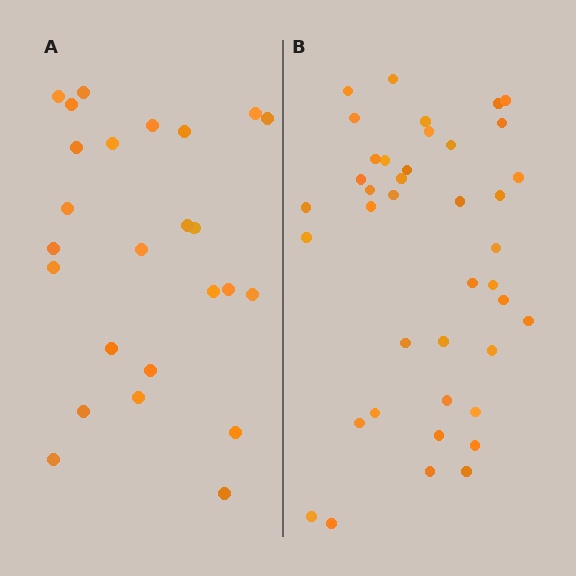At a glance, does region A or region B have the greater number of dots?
Region B (the right region) has more dots.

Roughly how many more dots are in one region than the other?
Region B has approximately 15 more dots than region A.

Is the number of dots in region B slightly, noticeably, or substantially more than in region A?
Region B has substantially more. The ratio is roughly 1.6 to 1.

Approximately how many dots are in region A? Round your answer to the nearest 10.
About 20 dots. (The exact count is 25, which rounds to 20.)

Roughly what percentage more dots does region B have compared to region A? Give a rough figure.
About 60% more.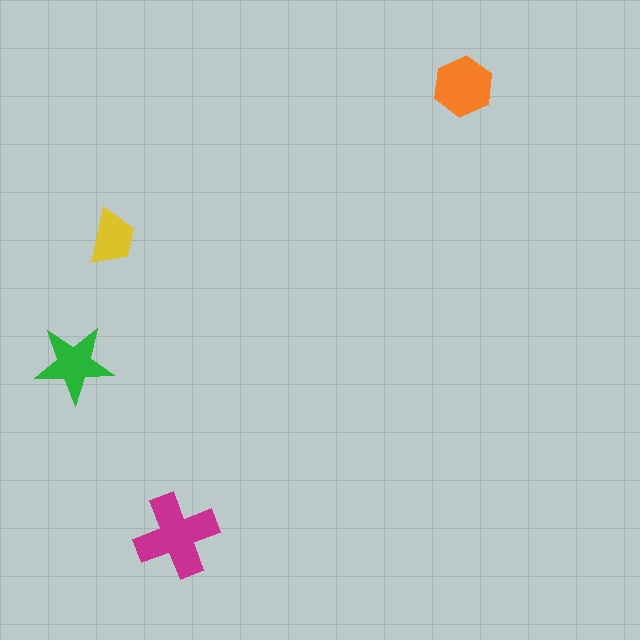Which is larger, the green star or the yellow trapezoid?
The green star.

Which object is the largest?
The magenta cross.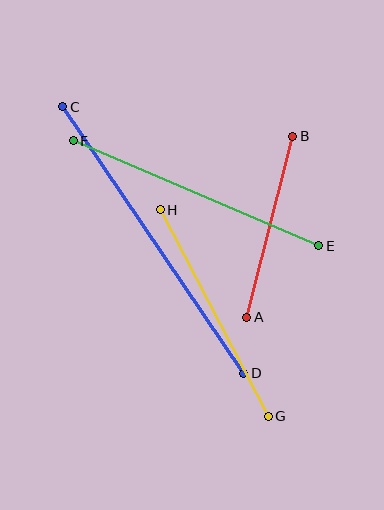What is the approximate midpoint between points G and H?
The midpoint is at approximately (214, 313) pixels.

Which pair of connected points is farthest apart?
Points C and D are farthest apart.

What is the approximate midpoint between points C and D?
The midpoint is at approximately (153, 240) pixels.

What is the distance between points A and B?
The distance is approximately 187 pixels.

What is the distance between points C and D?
The distance is approximately 322 pixels.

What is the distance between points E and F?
The distance is approximately 267 pixels.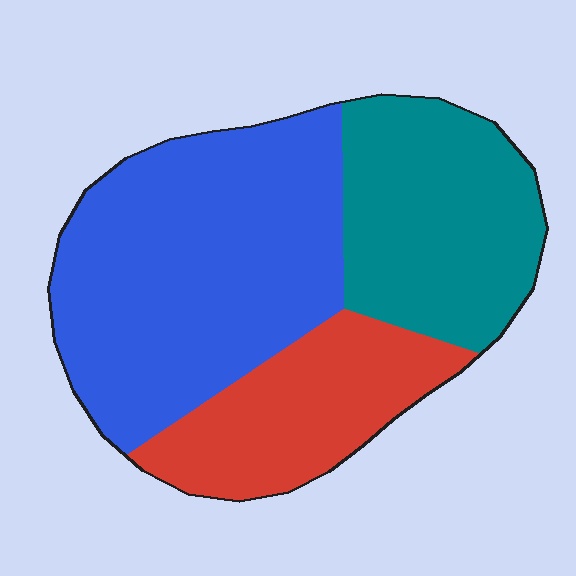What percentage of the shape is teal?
Teal covers around 30% of the shape.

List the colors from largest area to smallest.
From largest to smallest: blue, teal, red.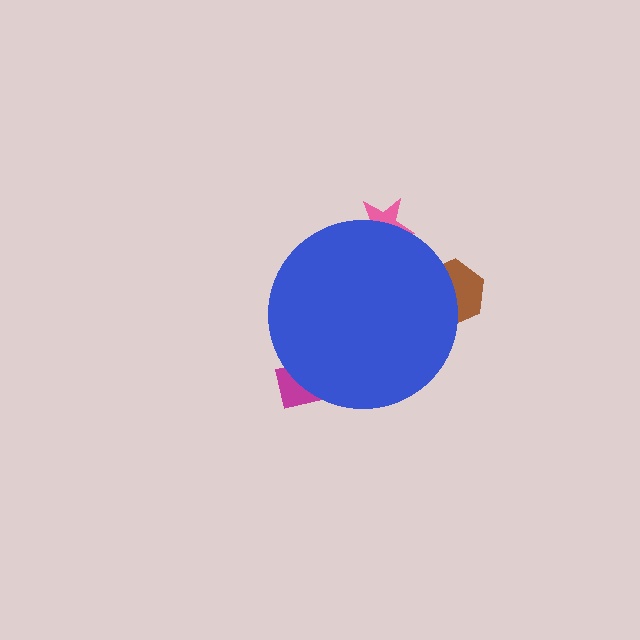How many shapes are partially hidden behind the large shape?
3 shapes are partially hidden.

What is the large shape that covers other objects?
A blue circle.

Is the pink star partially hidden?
Yes, the pink star is partially hidden behind the blue circle.